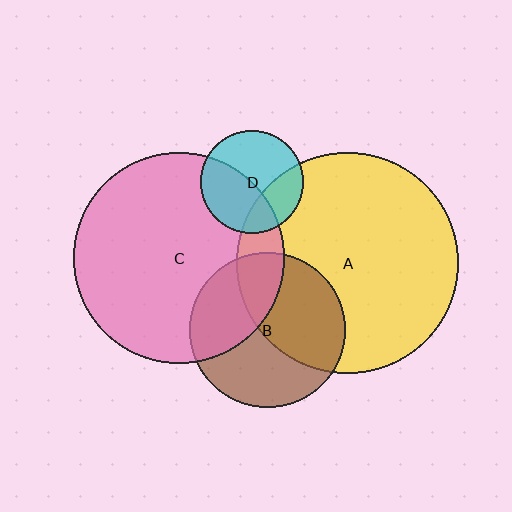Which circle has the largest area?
Circle A (yellow).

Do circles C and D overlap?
Yes.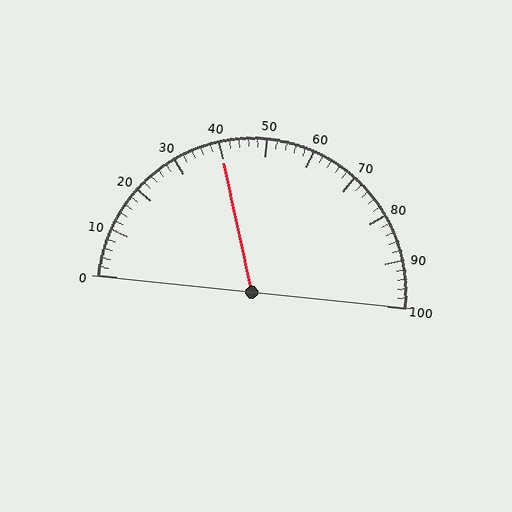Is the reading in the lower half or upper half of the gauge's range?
The reading is in the lower half of the range (0 to 100).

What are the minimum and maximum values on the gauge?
The gauge ranges from 0 to 100.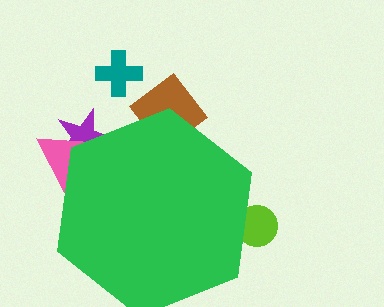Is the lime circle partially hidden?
Yes, the lime circle is partially hidden behind the green hexagon.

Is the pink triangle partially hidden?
Yes, the pink triangle is partially hidden behind the green hexagon.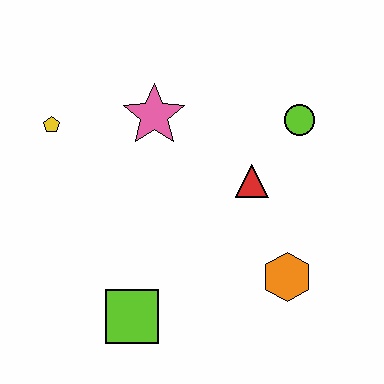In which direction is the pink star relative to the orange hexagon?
The pink star is above the orange hexagon.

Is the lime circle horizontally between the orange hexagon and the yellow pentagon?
No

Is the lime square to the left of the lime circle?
Yes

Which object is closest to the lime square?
The orange hexagon is closest to the lime square.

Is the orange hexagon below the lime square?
No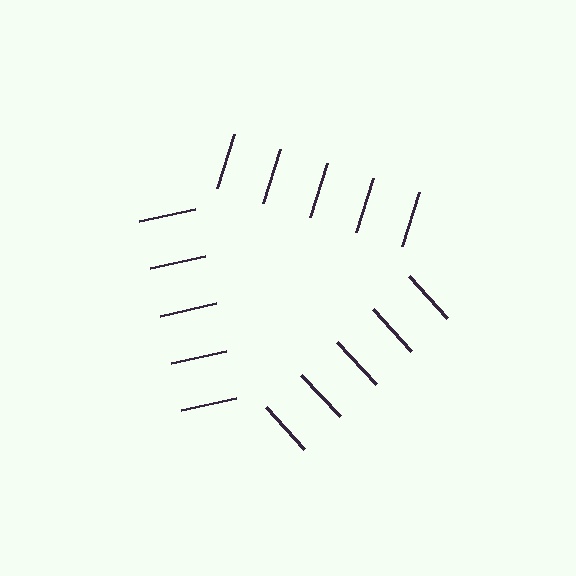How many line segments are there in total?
15 — 5 along each of the 3 edges.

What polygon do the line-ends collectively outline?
An illusory triangle — the line segments terminate on its edges but no continuous stroke is drawn.